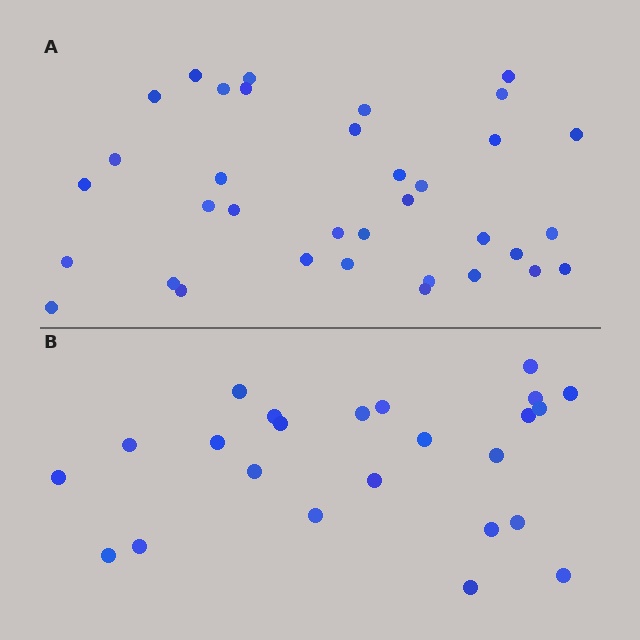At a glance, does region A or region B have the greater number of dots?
Region A (the top region) has more dots.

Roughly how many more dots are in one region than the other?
Region A has roughly 12 or so more dots than region B.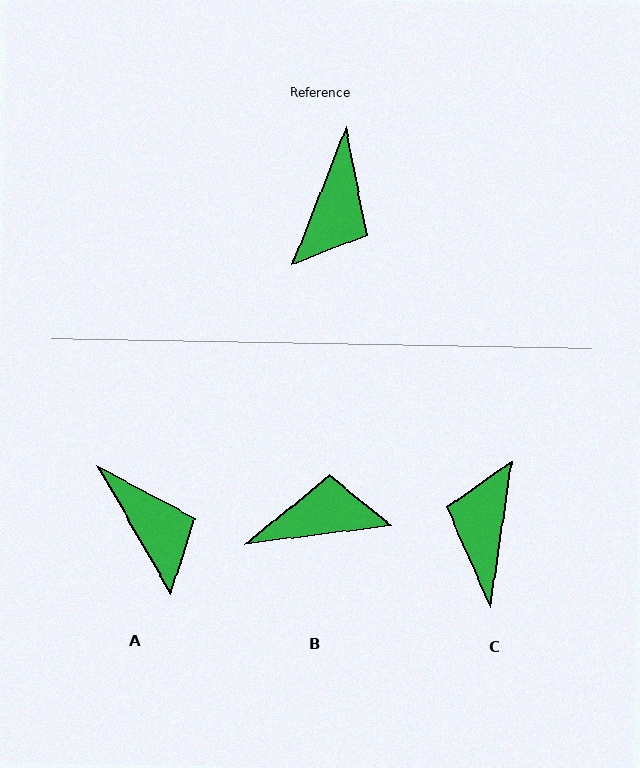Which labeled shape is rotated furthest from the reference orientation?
C, about 167 degrees away.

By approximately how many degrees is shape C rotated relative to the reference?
Approximately 167 degrees clockwise.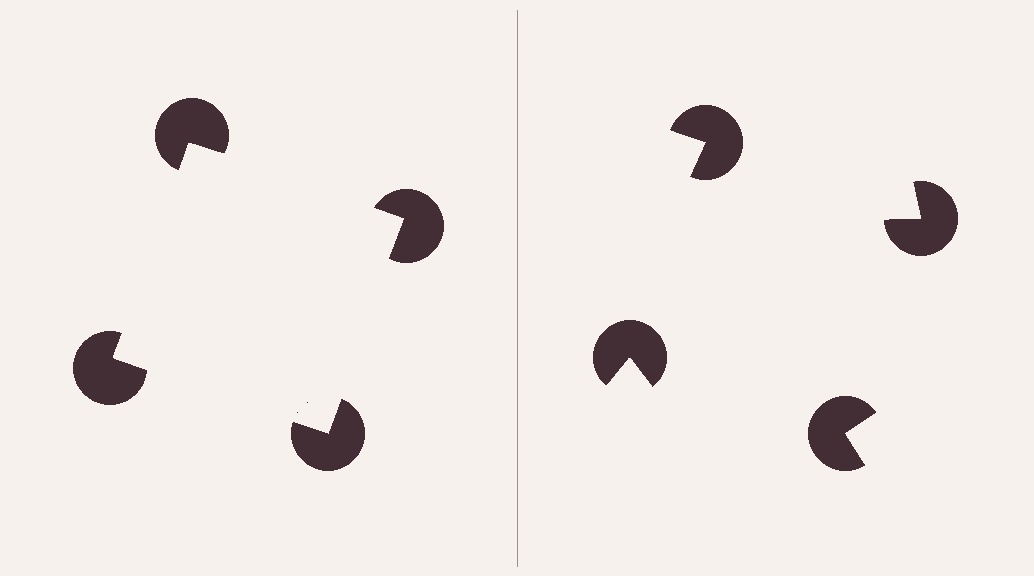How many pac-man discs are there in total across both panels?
8 — 4 on each side.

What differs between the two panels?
The pac-man discs are positioned identically on both sides; only the wedge orientations differ. On the left they align to a square; on the right they are misaligned.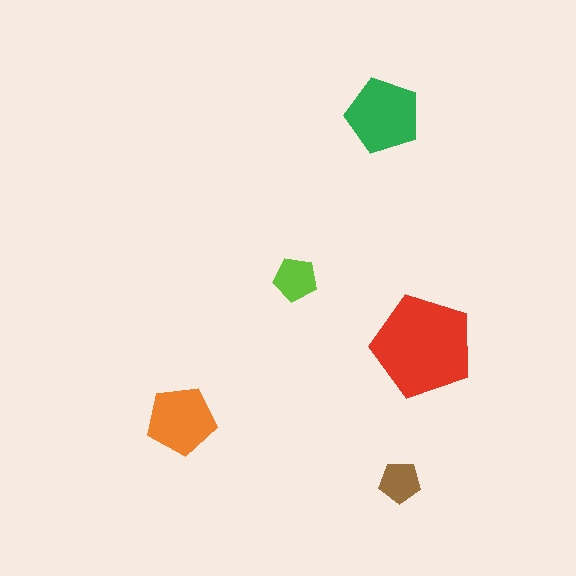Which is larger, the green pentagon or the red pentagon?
The red one.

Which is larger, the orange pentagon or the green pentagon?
The green one.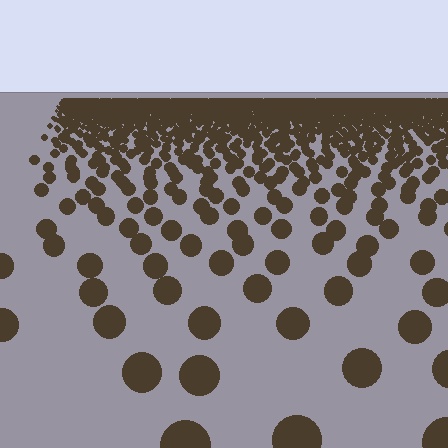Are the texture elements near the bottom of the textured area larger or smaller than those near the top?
Larger. Near the bottom, elements are closer to the viewer and appear at a bigger on-screen size.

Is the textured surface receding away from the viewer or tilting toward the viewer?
The surface is receding away from the viewer. Texture elements get smaller and denser toward the top.